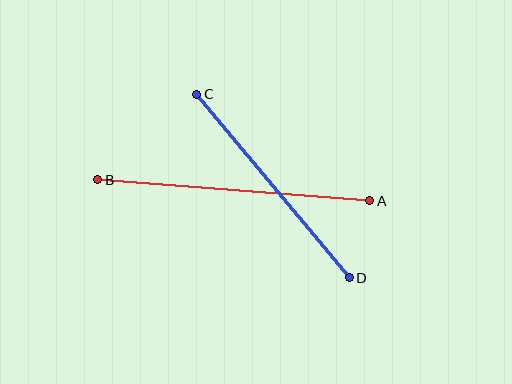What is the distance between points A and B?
The distance is approximately 273 pixels.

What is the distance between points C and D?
The distance is approximately 239 pixels.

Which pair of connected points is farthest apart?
Points A and B are farthest apart.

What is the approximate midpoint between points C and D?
The midpoint is at approximately (273, 186) pixels.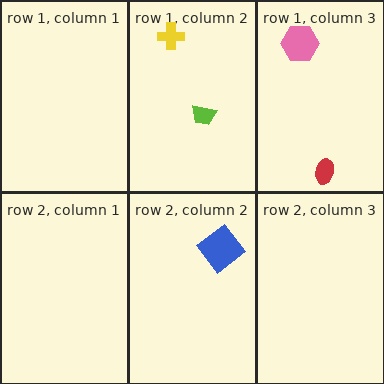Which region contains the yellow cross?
The row 1, column 2 region.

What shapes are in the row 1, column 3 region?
The pink hexagon, the red ellipse.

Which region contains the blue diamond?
The row 2, column 2 region.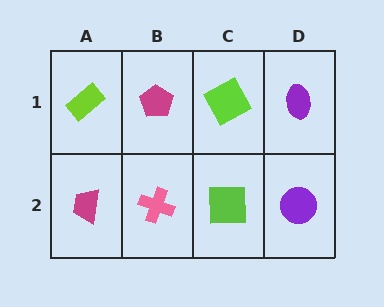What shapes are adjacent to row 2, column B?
A magenta pentagon (row 1, column B), a magenta trapezoid (row 2, column A), a lime square (row 2, column C).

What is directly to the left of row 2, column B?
A magenta trapezoid.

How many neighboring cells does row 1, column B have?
3.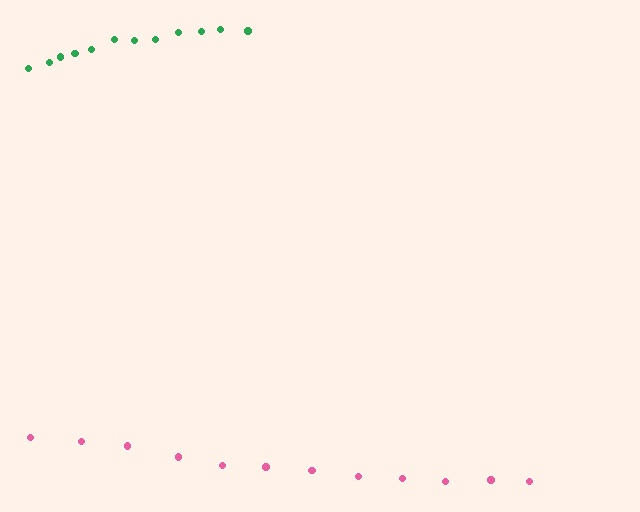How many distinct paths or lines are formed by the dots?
There are 2 distinct paths.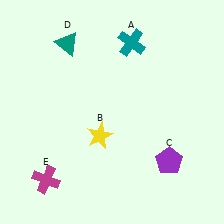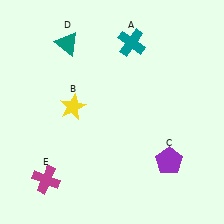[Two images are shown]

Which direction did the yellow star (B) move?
The yellow star (B) moved up.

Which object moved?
The yellow star (B) moved up.